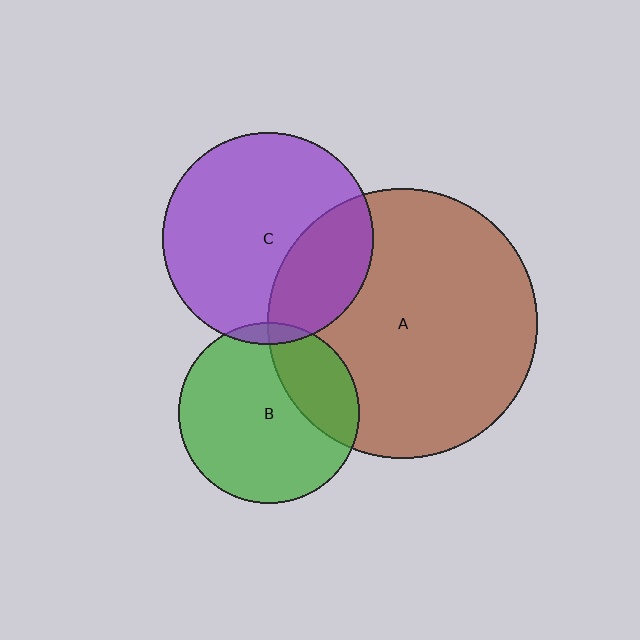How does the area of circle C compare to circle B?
Approximately 1.4 times.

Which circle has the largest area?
Circle A (brown).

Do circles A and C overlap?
Yes.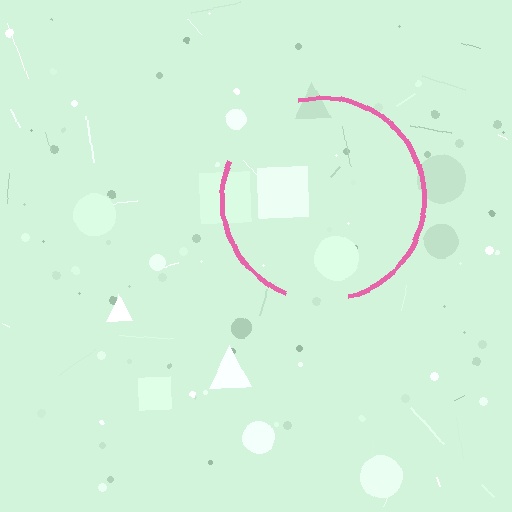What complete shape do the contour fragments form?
The contour fragments form a circle.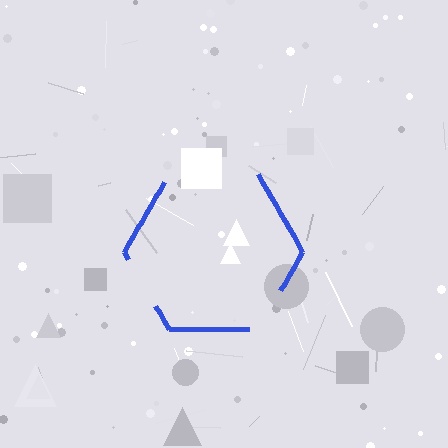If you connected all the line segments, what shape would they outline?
They would outline a hexagon.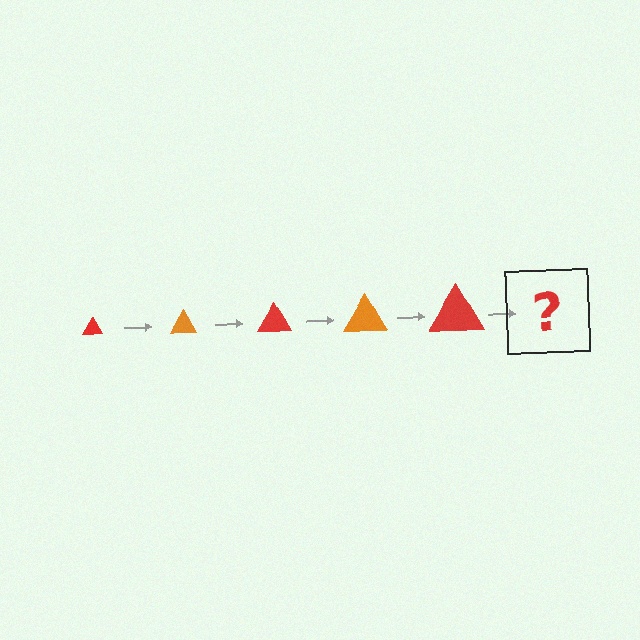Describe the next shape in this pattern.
It should be an orange triangle, larger than the previous one.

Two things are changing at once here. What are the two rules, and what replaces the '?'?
The two rules are that the triangle grows larger each step and the color cycles through red and orange. The '?' should be an orange triangle, larger than the previous one.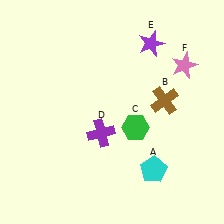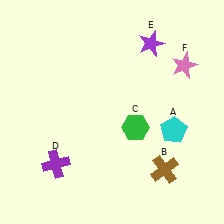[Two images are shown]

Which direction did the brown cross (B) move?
The brown cross (B) moved down.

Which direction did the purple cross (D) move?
The purple cross (D) moved left.